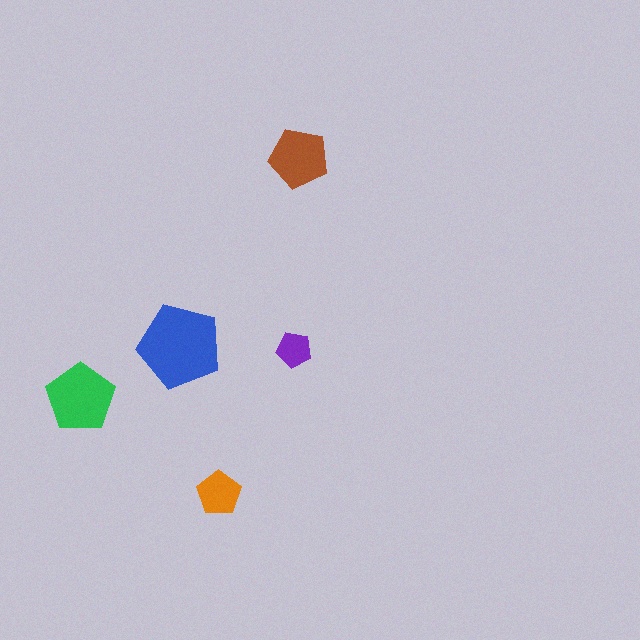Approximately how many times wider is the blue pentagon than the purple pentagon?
About 2.5 times wider.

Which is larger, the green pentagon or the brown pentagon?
The green one.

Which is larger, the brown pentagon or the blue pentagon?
The blue one.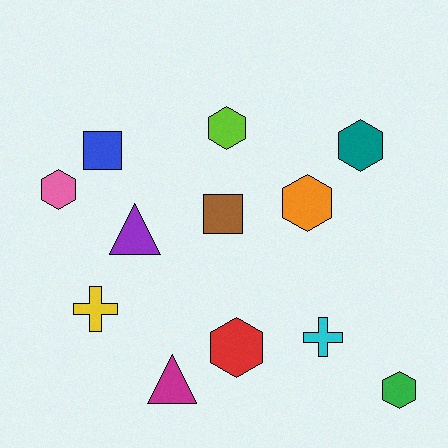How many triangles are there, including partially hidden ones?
There are 2 triangles.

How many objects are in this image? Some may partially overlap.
There are 12 objects.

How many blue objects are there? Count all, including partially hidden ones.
There is 1 blue object.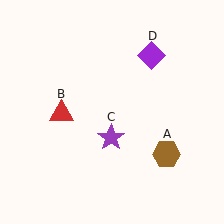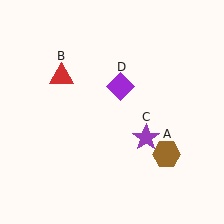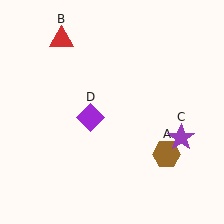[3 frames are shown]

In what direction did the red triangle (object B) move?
The red triangle (object B) moved up.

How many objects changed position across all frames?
3 objects changed position: red triangle (object B), purple star (object C), purple diamond (object D).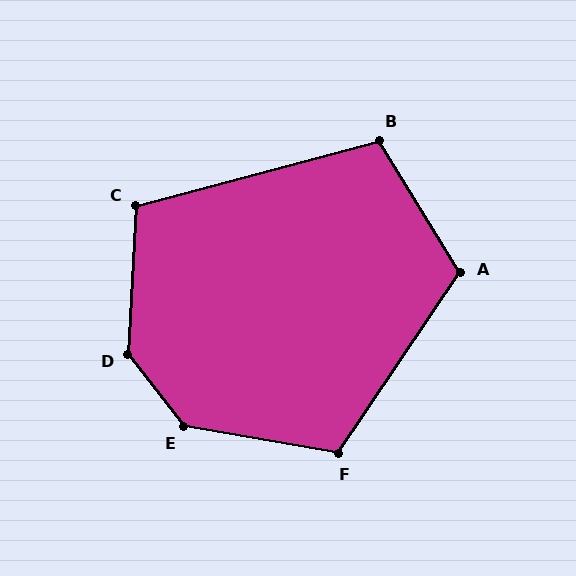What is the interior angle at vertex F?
Approximately 114 degrees (obtuse).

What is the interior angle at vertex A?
Approximately 114 degrees (obtuse).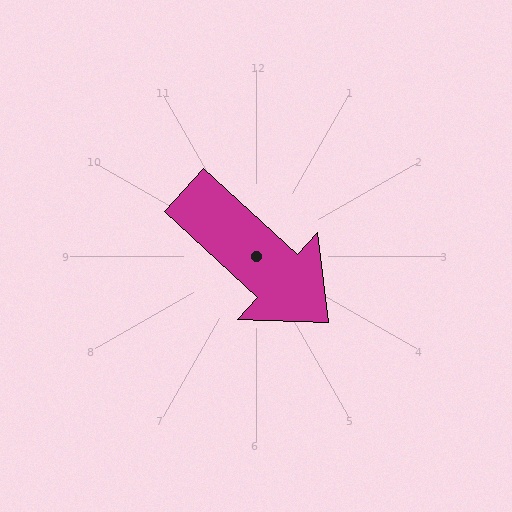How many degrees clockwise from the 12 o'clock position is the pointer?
Approximately 133 degrees.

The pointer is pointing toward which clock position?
Roughly 4 o'clock.